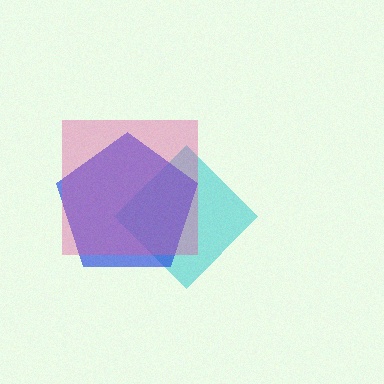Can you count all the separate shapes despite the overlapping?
Yes, there are 3 separate shapes.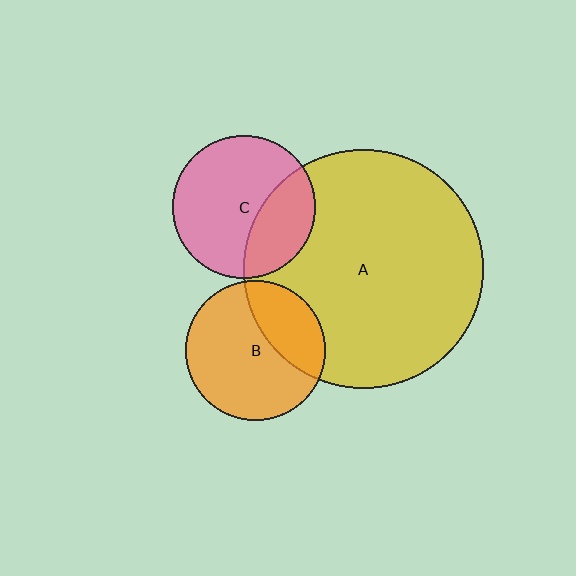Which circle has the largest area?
Circle A (yellow).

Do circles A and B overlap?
Yes.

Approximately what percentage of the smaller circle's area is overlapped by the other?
Approximately 30%.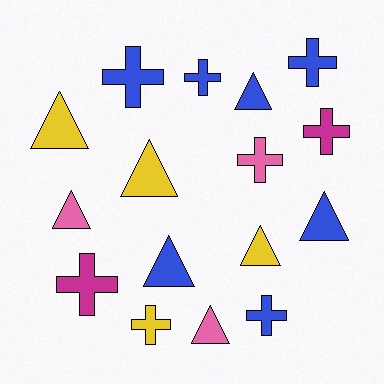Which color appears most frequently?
Blue, with 7 objects.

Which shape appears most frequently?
Triangle, with 8 objects.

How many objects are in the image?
There are 16 objects.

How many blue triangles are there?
There are 3 blue triangles.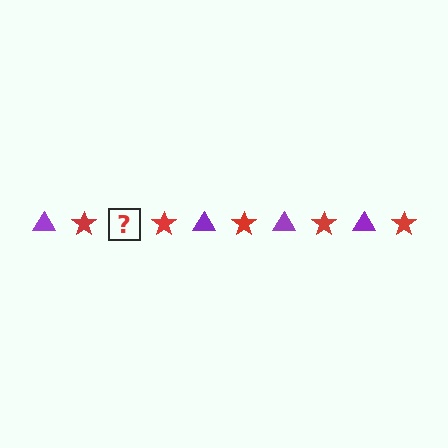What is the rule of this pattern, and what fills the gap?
The rule is that the pattern alternates between purple triangle and red star. The gap should be filled with a purple triangle.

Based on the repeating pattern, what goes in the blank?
The blank should be a purple triangle.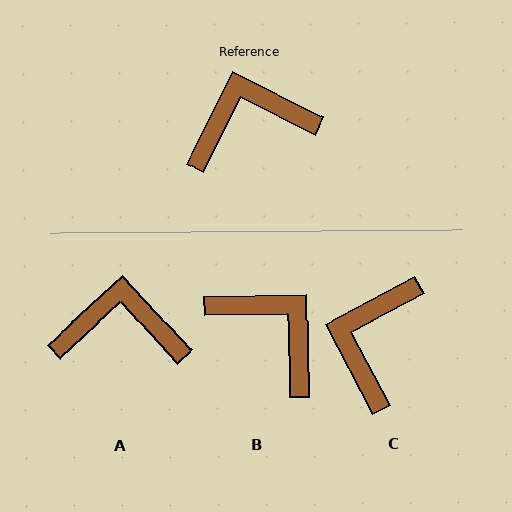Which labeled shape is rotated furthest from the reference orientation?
B, about 62 degrees away.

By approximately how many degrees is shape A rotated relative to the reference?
Approximately 21 degrees clockwise.